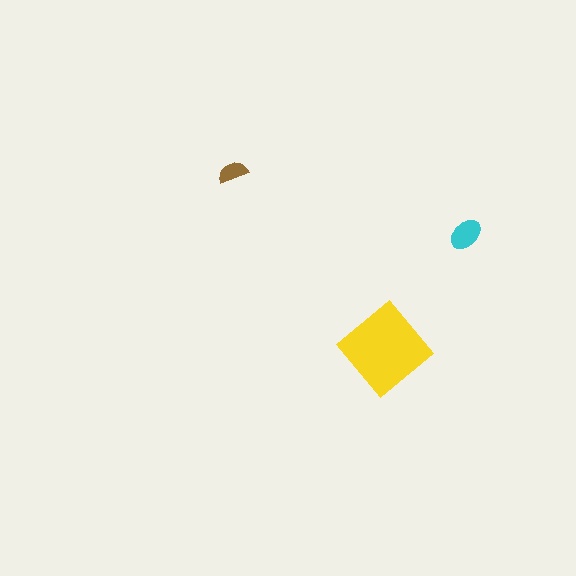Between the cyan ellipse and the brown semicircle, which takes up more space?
The cyan ellipse.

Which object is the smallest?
The brown semicircle.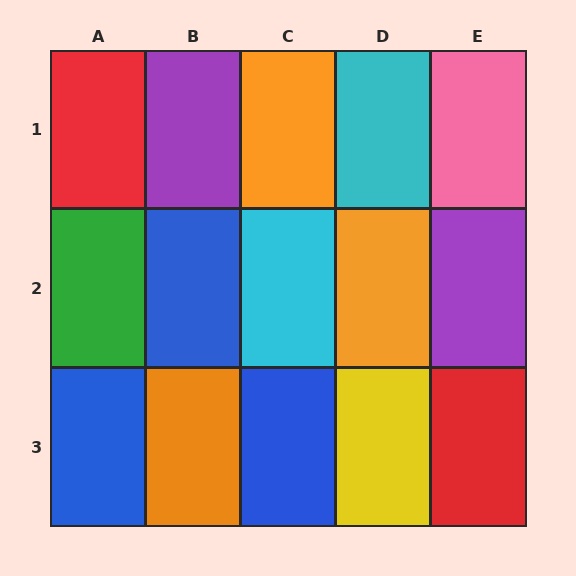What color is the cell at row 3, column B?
Orange.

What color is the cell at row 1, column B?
Purple.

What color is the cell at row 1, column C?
Orange.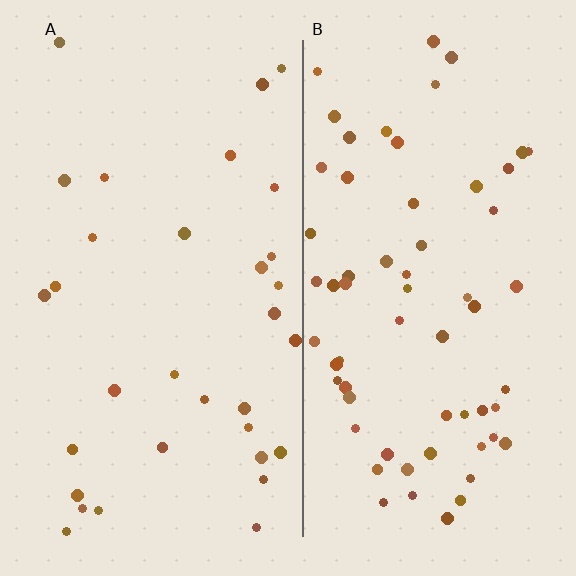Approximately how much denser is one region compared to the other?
Approximately 2.0× — region B over region A.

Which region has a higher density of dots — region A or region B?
B (the right).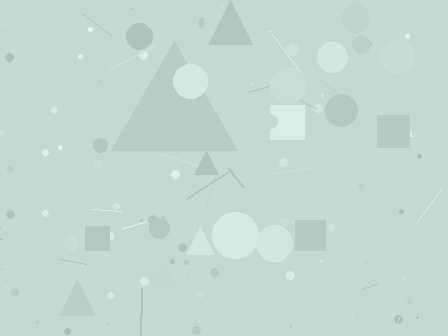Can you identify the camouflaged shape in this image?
The camouflaged shape is a triangle.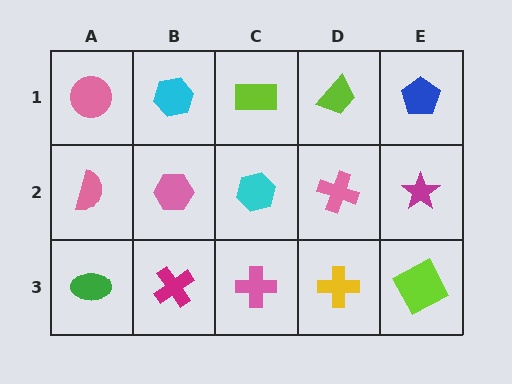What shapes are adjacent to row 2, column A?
A pink circle (row 1, column A), a green ellipse (row 3, column A), a pink hexagon (row 2, column B).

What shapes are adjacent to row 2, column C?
A lime rectangle (row 1, column C), a pink cross (row 3, column C), a pink hexagon (row 2, column B), a pink cross (row 2, column D).